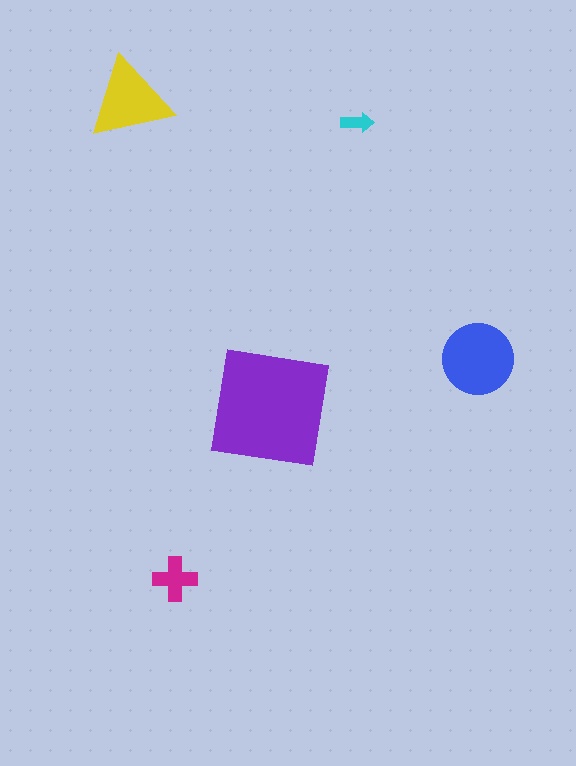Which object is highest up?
The yellow triangle is topmost.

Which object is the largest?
The purple square.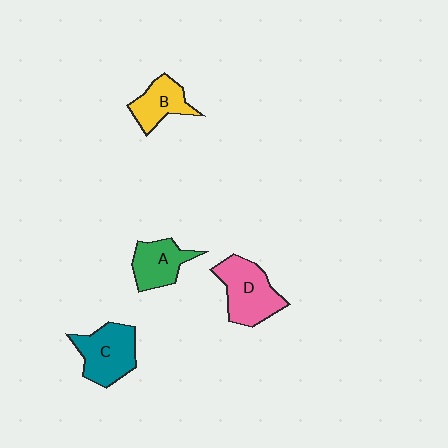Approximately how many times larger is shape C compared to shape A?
Approximately 1.3 times.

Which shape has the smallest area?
Shape B (yellow).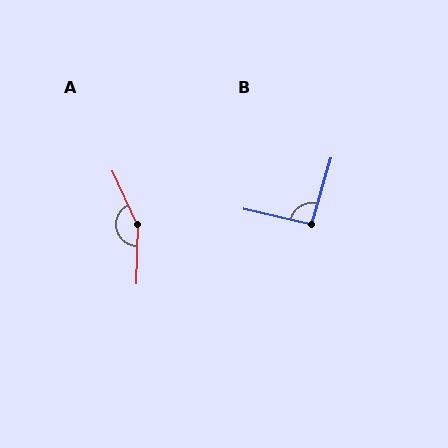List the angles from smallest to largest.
B (93°), A (154°).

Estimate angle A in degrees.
Approximately 154 degrees.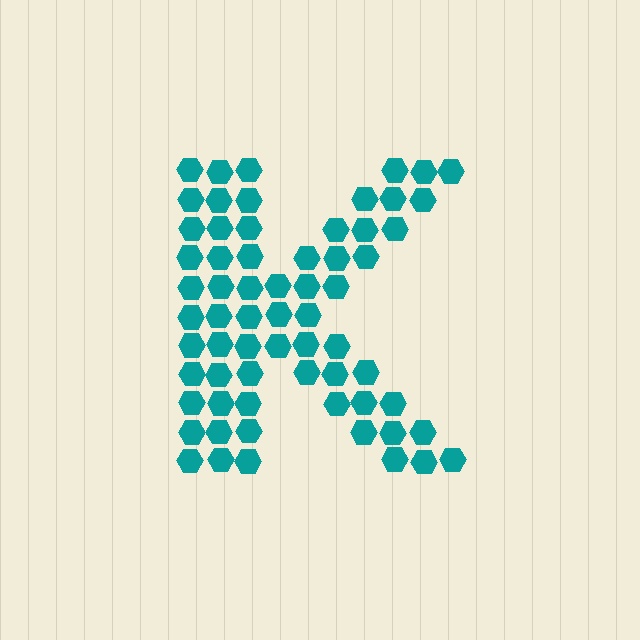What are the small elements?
The small elements are hexagons.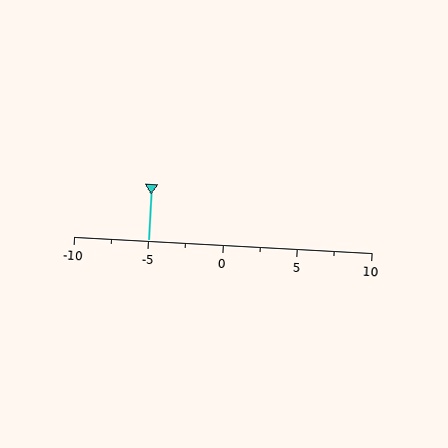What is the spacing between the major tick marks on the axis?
The major ticks are spaced 5 apart.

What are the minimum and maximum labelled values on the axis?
The axis runs from -10 to 10.